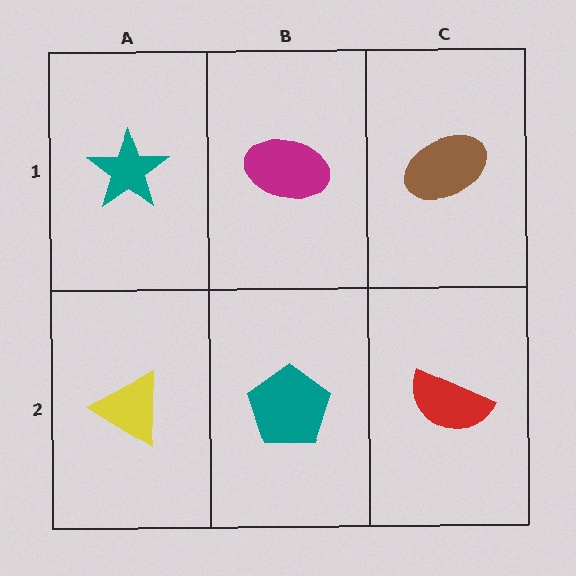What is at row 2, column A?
A yellow triangle.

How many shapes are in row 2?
3 shapes.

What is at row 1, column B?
A magenta ellipse.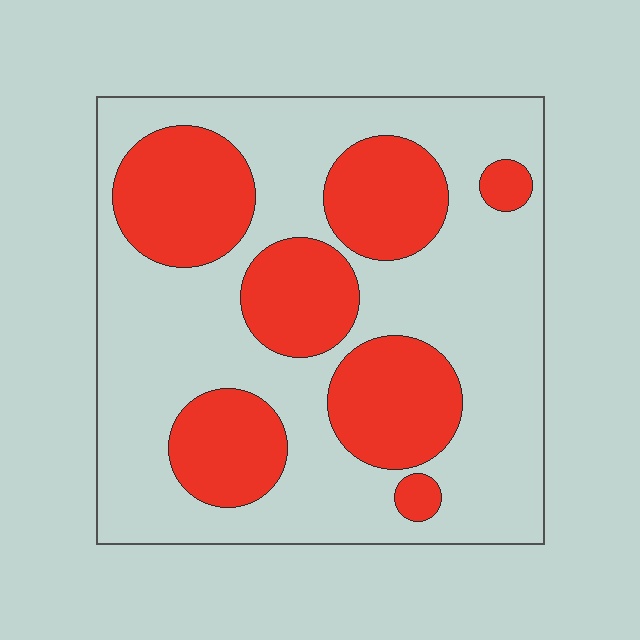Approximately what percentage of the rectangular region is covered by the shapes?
Approximately 35%.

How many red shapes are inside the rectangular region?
7.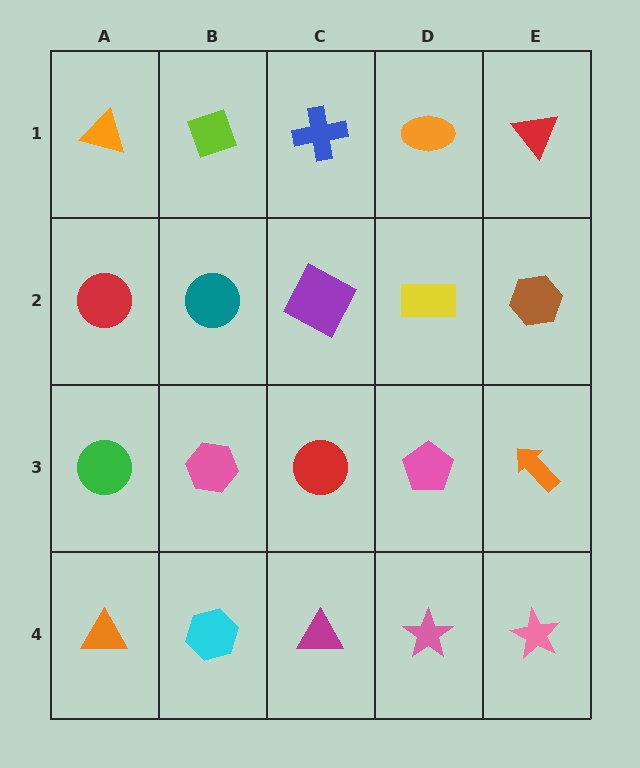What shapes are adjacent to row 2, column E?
A red triangle (row 1, column E), an orange arrow (row 3, column E), a yellow rectangle (row 2, column D).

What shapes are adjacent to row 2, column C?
A blue cross (row 1, column C), a red circle (row 3, column C), a teal circle (row 2, column B), a yellow rectangle (row 2, column D).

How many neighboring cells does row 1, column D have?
3.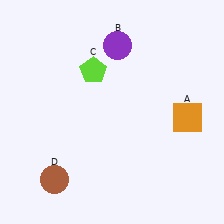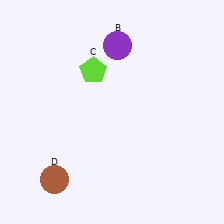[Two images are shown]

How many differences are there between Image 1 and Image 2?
There is 1 difference between the two images.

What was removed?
The orange square (A) was removed in Image 2.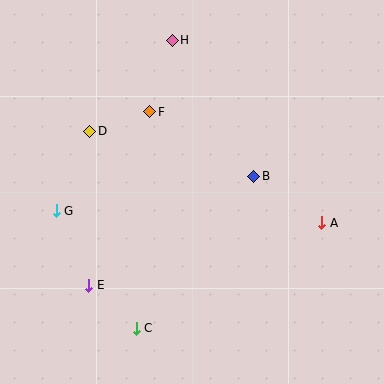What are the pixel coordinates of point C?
Point C is at (136, 328).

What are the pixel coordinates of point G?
Point G is at (56, 211).